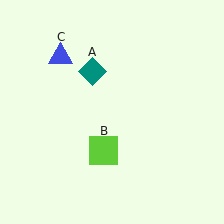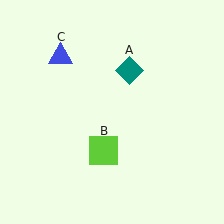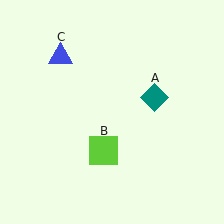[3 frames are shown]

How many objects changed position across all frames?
1 object changed position: teal diamond (object A).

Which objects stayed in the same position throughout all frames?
Lime square (object B) and blue triangle (object C) remained stationary.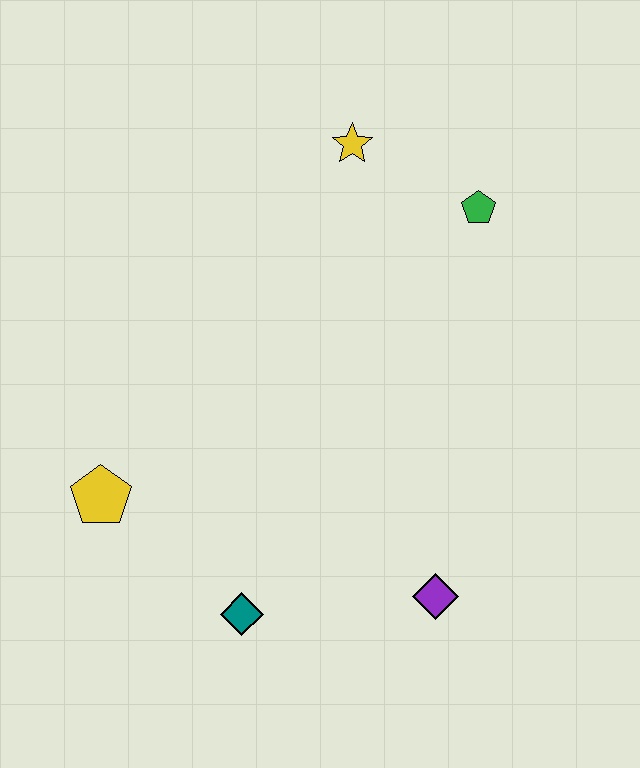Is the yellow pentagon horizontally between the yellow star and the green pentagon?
No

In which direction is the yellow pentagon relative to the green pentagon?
The yellow pentagon is to the left of the green pentagon.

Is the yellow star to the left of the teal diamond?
No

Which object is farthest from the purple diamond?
The yellow star is farthest from the purple diamond.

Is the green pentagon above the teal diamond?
Yes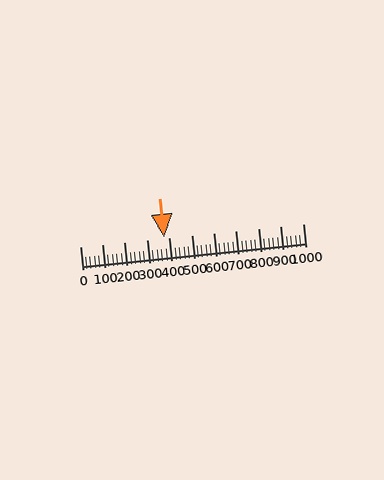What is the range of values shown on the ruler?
The ruler shows values from 0 to 1000.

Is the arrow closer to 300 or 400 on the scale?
The arrow is closer to 400.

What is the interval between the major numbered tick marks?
The major tick marks are spaced 100 units apart.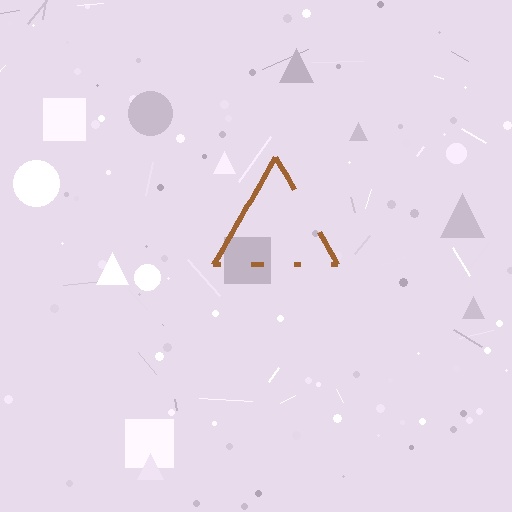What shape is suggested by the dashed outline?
The dashed outline suggests a triangle.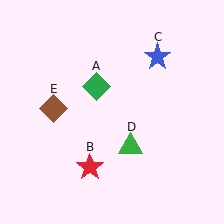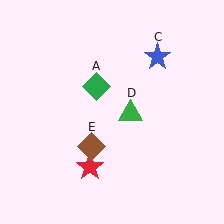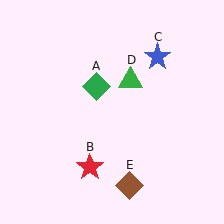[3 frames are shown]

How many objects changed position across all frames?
2 objects changed position: green triangle (object D), brown diamond (object E).